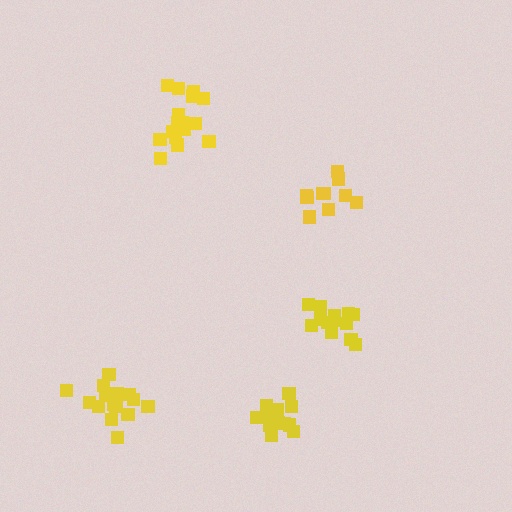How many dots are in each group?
Group 1: 14 dots, Group 2: 10 dots, Group 3: 16 dots, Group 4: 12 dots, Group 5: 16 dots (68 total).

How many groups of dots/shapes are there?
There are 5 groups.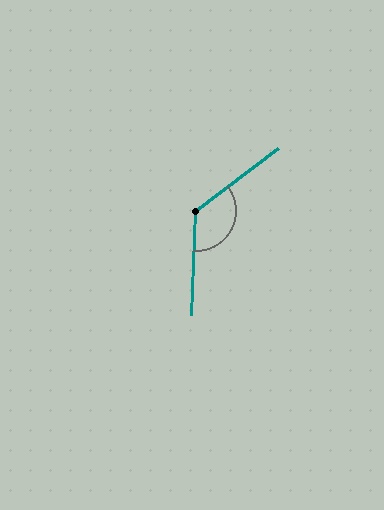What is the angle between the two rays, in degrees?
Approximately 130 degrees.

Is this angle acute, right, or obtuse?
It is obtuse.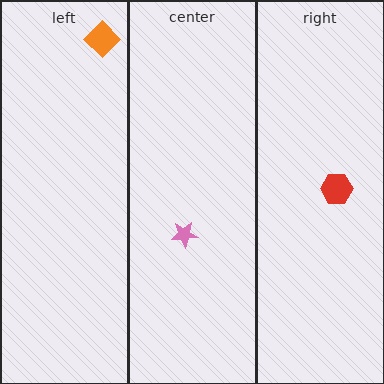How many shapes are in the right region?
1.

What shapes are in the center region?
The pink star.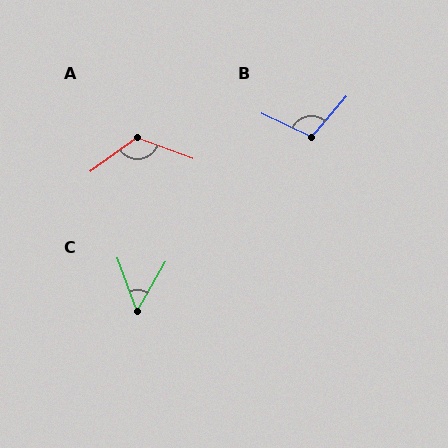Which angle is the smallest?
C, at approximately 50 degrees.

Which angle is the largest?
A, at approximately 123 degrees.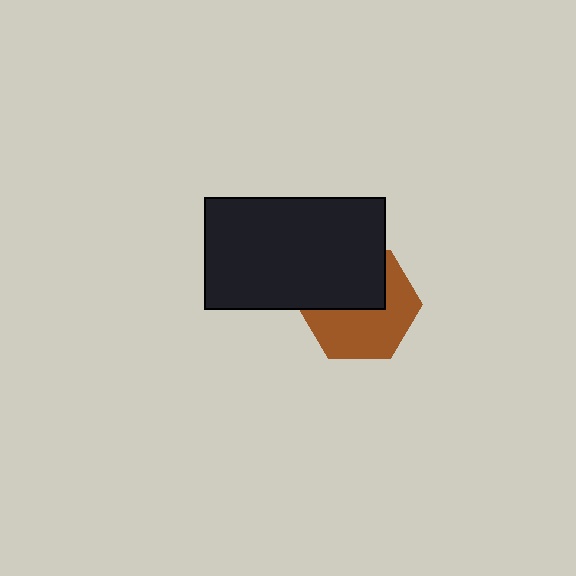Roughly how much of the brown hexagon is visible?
About half of it is visible (roughly 57%).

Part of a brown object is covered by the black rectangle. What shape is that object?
It is a hexagon.